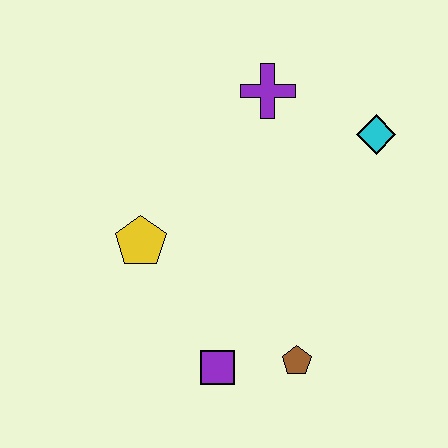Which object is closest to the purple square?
The brown pentagon is closest to the purple square.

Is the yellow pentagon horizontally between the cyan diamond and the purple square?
No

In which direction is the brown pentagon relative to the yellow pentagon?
The brown pentagon is to the right of the yellow pentagon.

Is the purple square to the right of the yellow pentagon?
Yes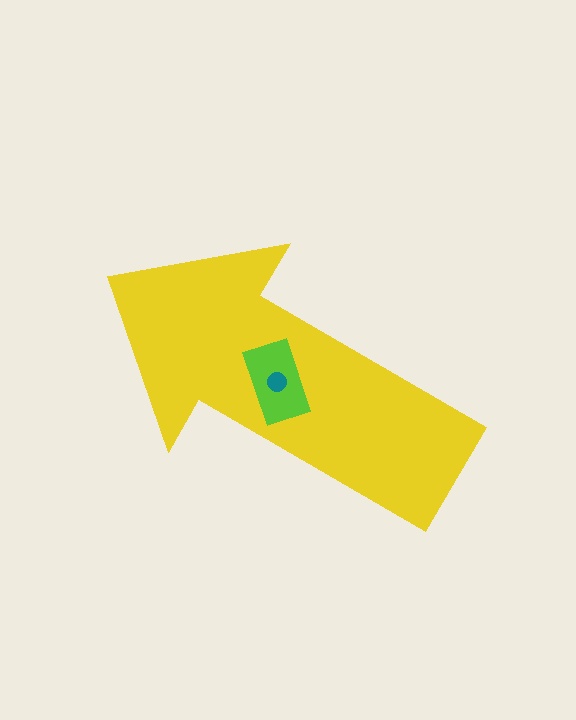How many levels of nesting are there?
3.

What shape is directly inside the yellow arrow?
The lime rectangle.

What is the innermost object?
The teal circle.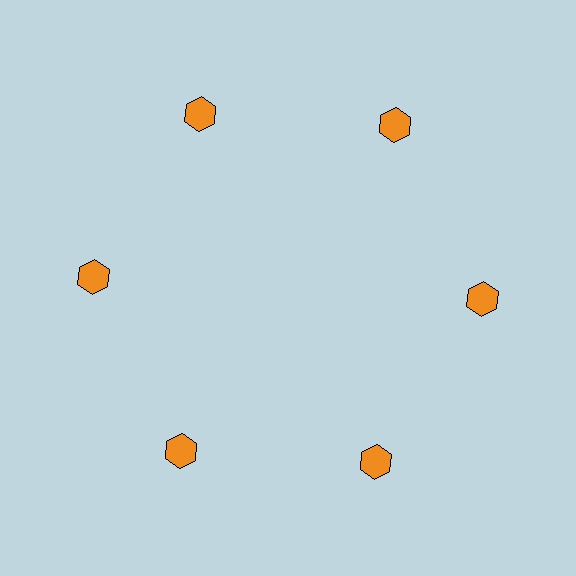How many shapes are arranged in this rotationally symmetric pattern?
There are 6 shapes, arranged in 6 groups of 1.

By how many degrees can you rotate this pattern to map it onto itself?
The pattern maps onto itself every 60 degrees of rotation.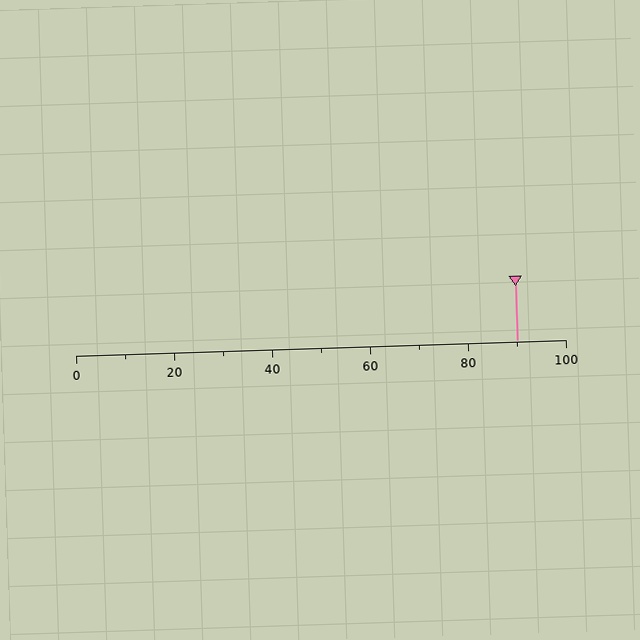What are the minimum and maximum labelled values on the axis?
The axis runs from 0 to 100.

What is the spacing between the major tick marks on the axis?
The major ticks are spaced 20 apart.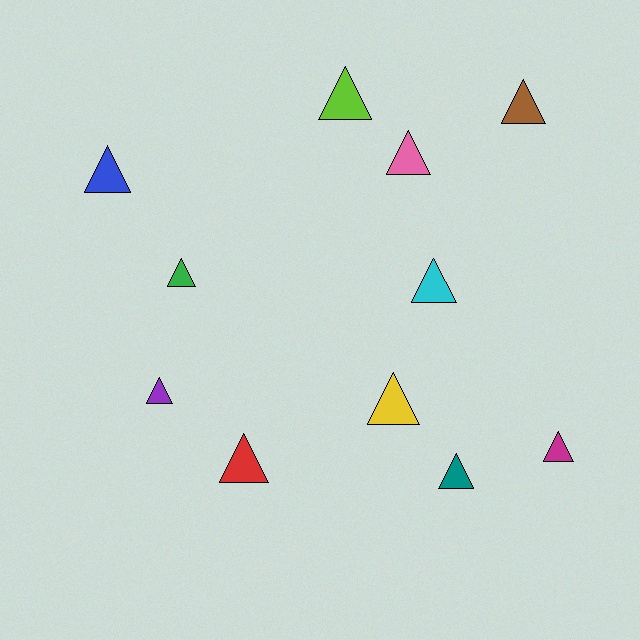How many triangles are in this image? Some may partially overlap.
There are 11 triangles.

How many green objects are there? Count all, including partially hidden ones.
There is 1 green object.